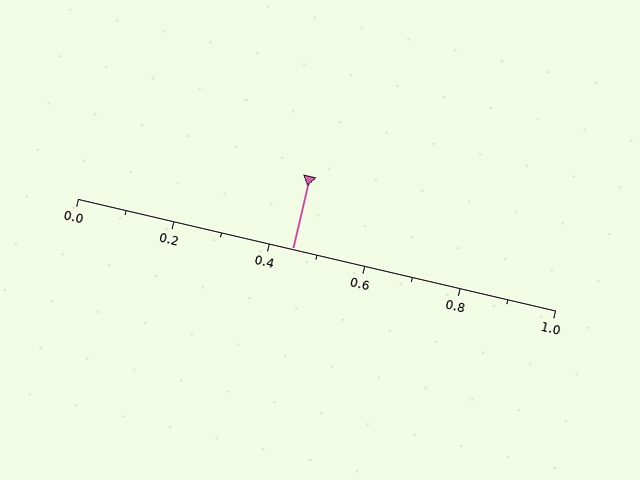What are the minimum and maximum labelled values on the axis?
The axis runs from 0.0 to 1.0.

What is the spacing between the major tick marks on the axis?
The major ticks are spaced 0.2 apart.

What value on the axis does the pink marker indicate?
The marker indicates approximately 0.45.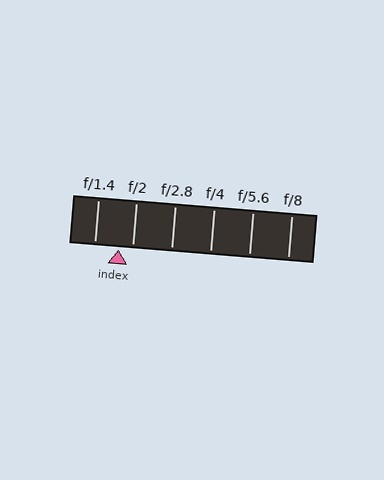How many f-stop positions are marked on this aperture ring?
There are 6 f-stop positions marked.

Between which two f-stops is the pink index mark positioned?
The index mark is between f/1.4 and f/2.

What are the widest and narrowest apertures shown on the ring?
The widest aperture shown is f/1.4 and the narrowest is f/8.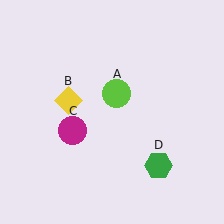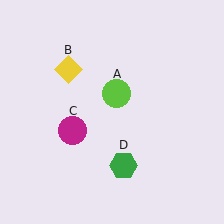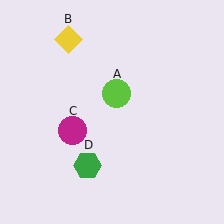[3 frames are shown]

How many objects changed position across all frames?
2 objects changed position: yellow diamond (object B), green hexagon (object D).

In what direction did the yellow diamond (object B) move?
The yellow diamond (object B) moved up.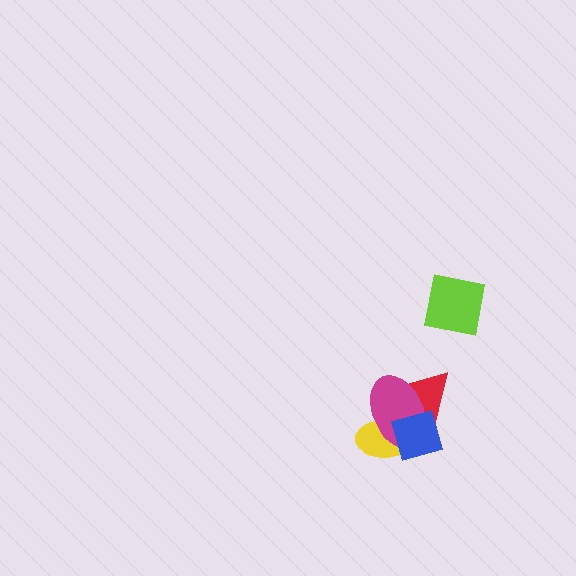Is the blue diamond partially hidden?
No, no other shape covers it.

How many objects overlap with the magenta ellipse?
3 objects overlap with the magenta ellipse.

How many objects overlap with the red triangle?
3 objects overlap with the red triangle.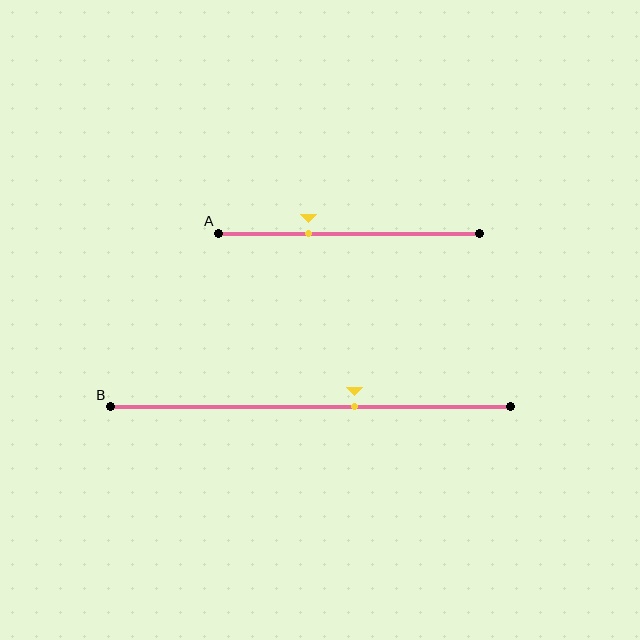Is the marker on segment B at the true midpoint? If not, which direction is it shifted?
No, the marker on segment B is shifted to the right by about 11% of the segment length.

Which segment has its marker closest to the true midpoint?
Segment B has its marker closest to the true midpoint.